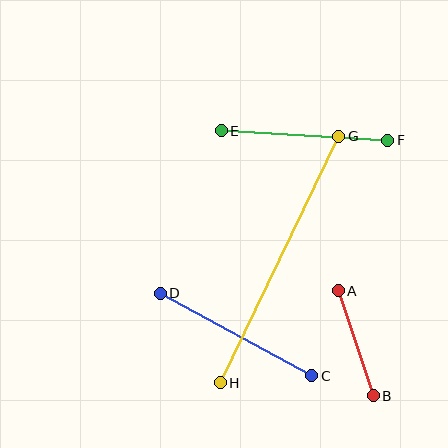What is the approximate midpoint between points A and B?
The midpoint is at approximately (356, 343) pixels.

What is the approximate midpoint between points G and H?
The midpoint is at approximately (279, 260) pixels.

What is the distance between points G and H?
The distance is approximately 273 pixels.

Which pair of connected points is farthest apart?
Points G and H are farthest apart.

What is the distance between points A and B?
The distance is approximately 111 pixels.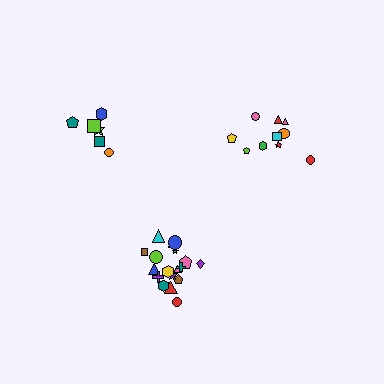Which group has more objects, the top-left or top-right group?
The top-right group.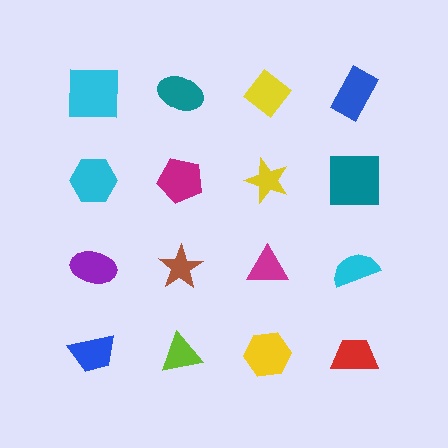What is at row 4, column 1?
A blue trapezoid.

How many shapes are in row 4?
4 shapes.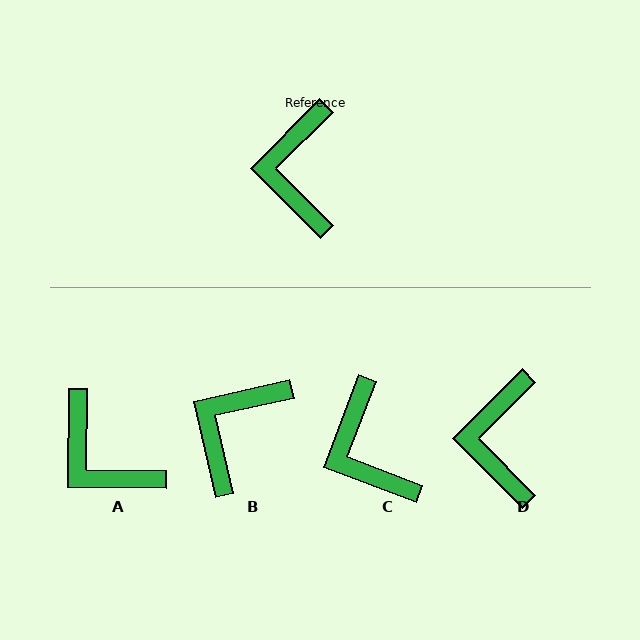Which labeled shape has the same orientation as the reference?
D.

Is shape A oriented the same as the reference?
No, it is off by about 44 degrees.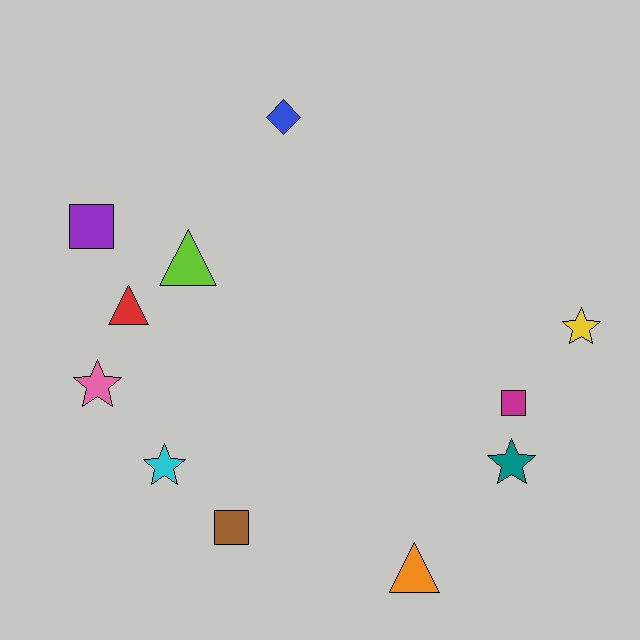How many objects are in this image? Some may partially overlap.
There are 11 objects.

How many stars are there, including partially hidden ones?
There are 4 stars.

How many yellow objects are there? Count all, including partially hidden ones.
There is 1 yellow object.